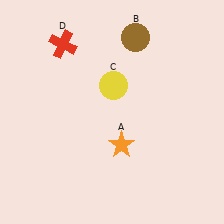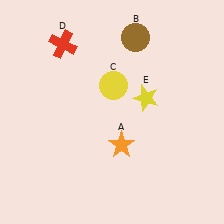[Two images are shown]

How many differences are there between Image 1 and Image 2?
There is 1 difference between the two images.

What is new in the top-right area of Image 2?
A yellow star (E) was added in the top-right area of Image 2.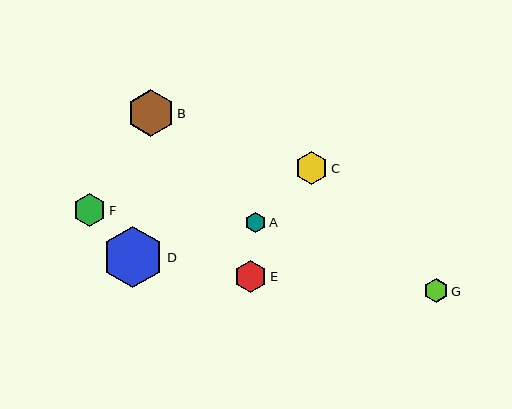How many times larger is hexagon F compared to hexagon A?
Hexagon F is approximately 1.6 times the size of hexagon A.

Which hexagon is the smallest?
Hexagon A is the smallest with a size of approximately 21 pixels.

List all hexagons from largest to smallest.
From largest to smallest: D, B, C, E, F, G, A.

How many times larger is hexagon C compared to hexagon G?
Hexagon C is approximately 1.4 times the size of hexagon G.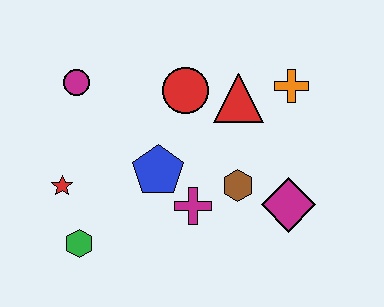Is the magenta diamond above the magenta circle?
No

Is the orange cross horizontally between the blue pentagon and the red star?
No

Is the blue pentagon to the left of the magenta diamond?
Yes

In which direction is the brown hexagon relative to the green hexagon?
The brown hexagon is to the right of the green hexagon.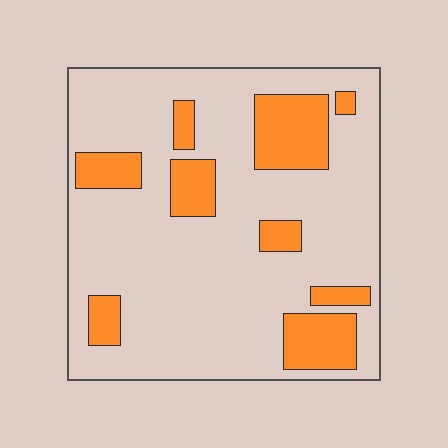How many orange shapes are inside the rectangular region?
9.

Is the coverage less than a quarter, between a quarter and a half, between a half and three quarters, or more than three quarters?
Less than a quarter.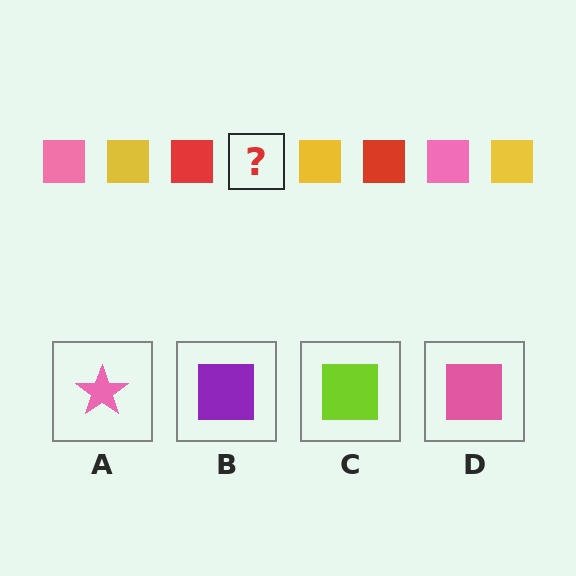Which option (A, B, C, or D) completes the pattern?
D.